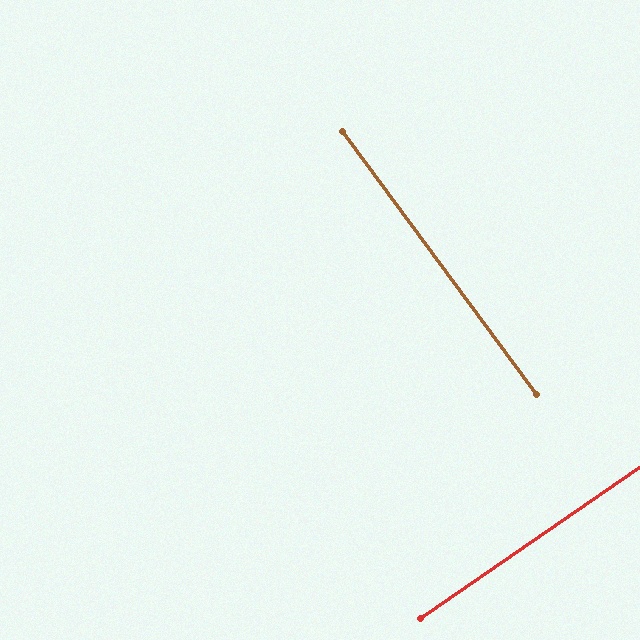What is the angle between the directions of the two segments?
Approximately 88 degrees.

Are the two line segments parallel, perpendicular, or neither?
Perpendicular — they meet at approximately 88°.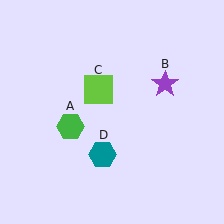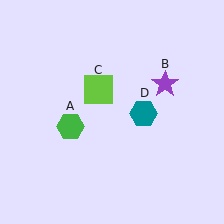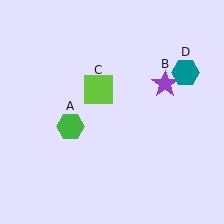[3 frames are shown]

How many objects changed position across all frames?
1 object changed position: teal hexagon (object D).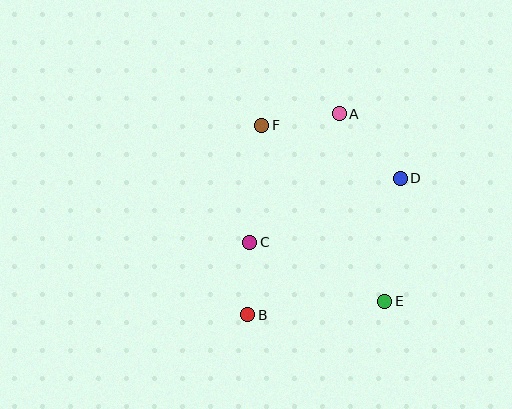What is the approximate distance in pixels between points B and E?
The distance between B and E is approximately 138 pixels.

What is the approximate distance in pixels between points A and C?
The distance between A and C is approximately 156 pixels.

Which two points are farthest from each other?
Points A and B are farthest from each other.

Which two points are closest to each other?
Points B and C are closest to each other.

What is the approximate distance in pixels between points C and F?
The distance between C and F is approximately 118 pixels.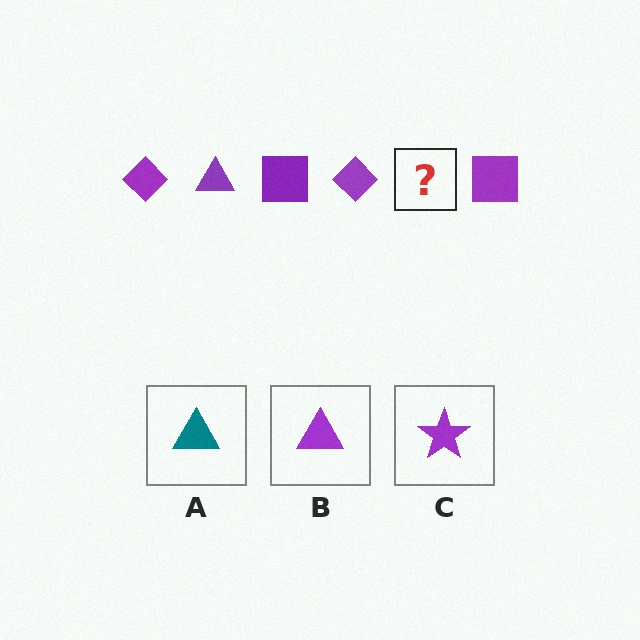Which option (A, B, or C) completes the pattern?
B.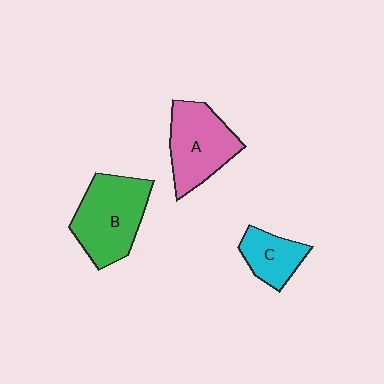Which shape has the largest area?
Shape B (green).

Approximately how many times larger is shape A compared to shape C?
Approximately 1.7 times.